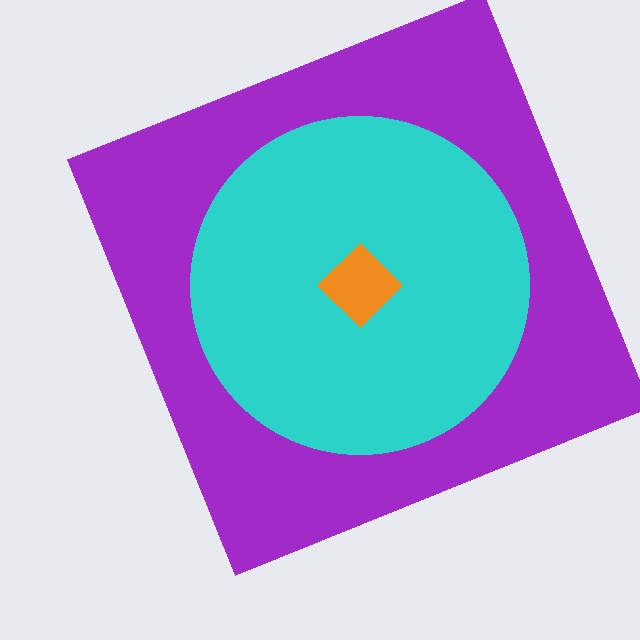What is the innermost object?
The orange diamond.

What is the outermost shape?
The purple square.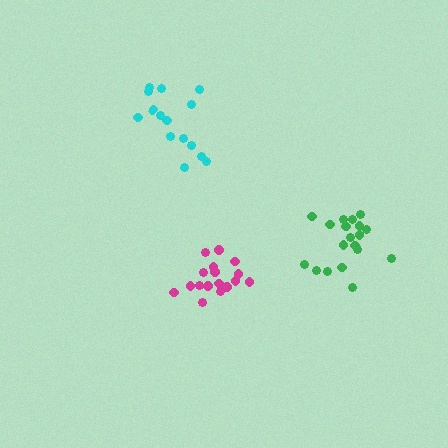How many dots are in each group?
Group 1: 19 dots, Group 2: 17 dots, Group 3: 15 dots (51 total).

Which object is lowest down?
The magenta cluster is bottommost.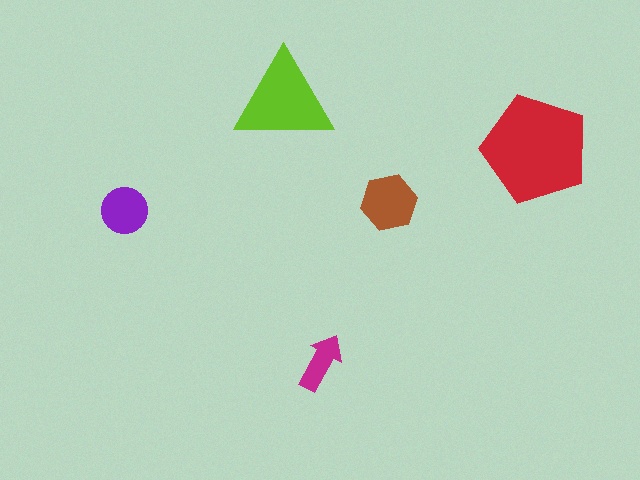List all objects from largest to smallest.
The red pentagon, the lime triangle, the brown hexagon, the purple circle, the magenta arrow.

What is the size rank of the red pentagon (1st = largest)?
1st.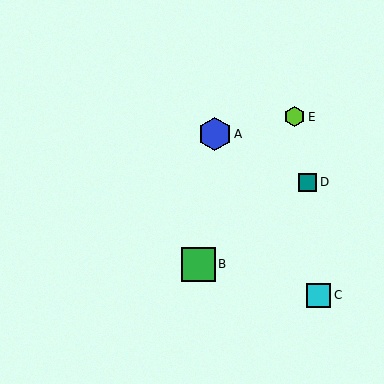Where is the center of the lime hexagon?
The center of the lime hexagon is at (295, 117).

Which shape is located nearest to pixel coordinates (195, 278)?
The green square (labeled B) at (198, 264) is nearest to that location.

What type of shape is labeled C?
Shape C is a cyan square.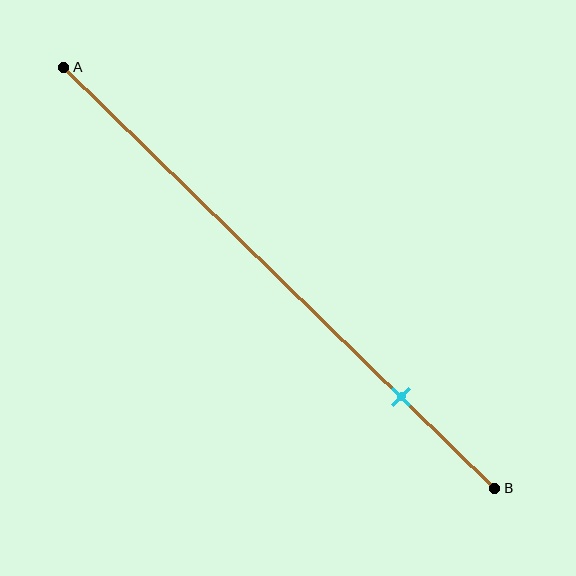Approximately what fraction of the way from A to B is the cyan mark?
The cyan mark is approximately 80% of the way from A to B.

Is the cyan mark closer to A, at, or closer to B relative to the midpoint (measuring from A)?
The cyan mark is closer to point B than the midpoint of segment AB.